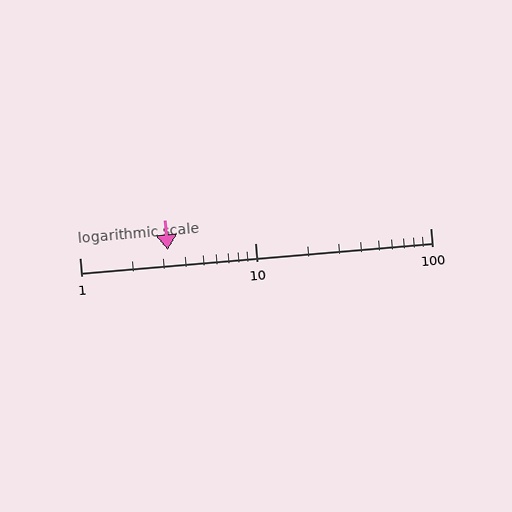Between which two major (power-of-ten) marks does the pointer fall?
The pointer is between 1 and 10.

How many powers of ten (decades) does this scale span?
The scale spans 2 decades, from 1 to 100.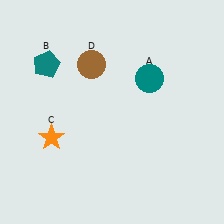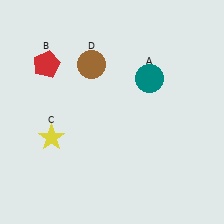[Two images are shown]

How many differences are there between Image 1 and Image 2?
There are 2 differences between the two images.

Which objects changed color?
B changed from teal to red. C changed from orange to yellow.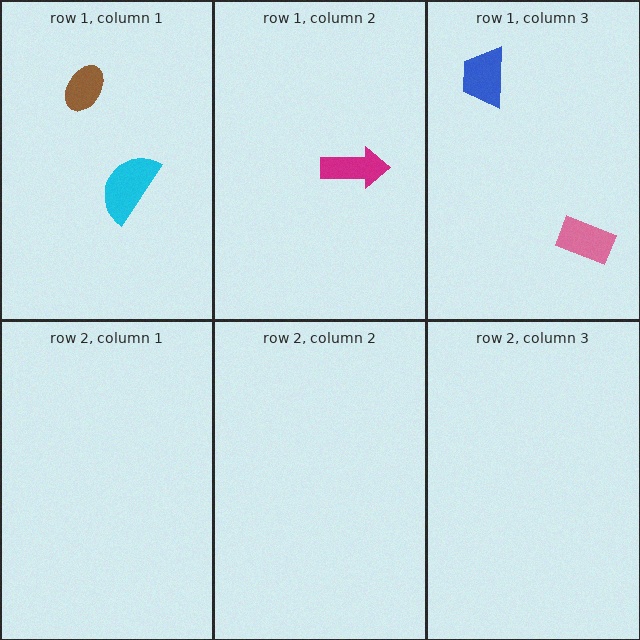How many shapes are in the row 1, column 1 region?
2.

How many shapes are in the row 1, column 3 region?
2.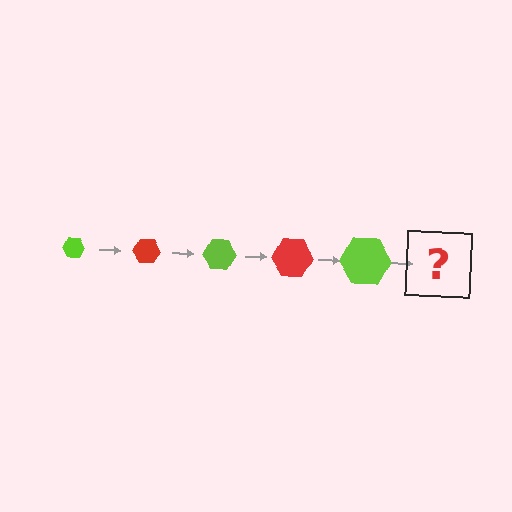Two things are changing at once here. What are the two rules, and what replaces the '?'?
The two rules are that the hexagon grows larger each step and the color cycles through lime and red. The '?' should be a red hexagon, larger than the previous one.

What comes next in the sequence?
The next element should be a red hexagon, larger than the previous one.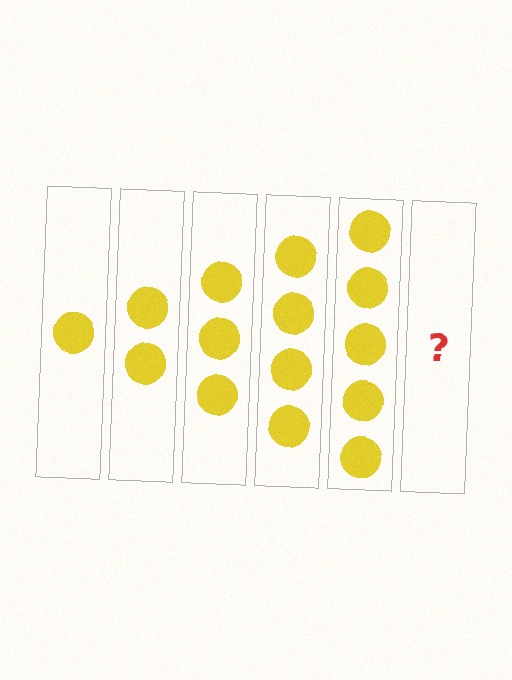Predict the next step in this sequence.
The next step is 6 circles.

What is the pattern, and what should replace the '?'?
The pattern is that each step adds one more circle. The '?' should be 6 circles.